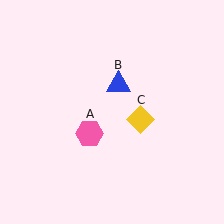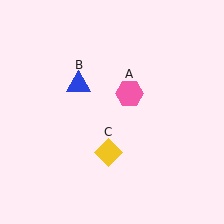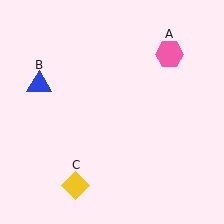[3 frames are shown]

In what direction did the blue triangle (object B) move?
The blue triangle (object B) moved left.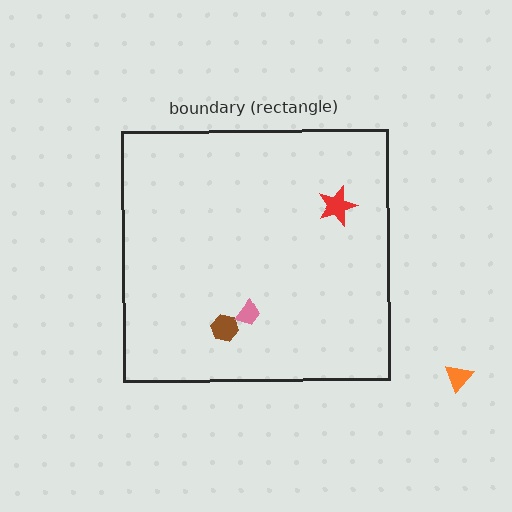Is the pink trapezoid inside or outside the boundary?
Inside.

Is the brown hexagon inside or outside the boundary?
Inside.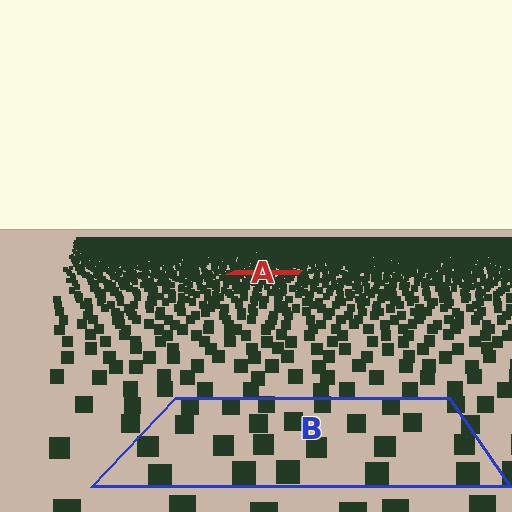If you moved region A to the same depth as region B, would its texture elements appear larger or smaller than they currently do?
They would appear larger. At a closer depth, the same texture elements are projected at a bigger on-screen size.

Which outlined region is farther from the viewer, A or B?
Region A is farther from the viewer — the texture elements inside it appear smaller and more densely packed.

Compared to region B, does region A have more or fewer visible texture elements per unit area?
Region A has more texture elements per unit area — they are packed more densely because it is farther away.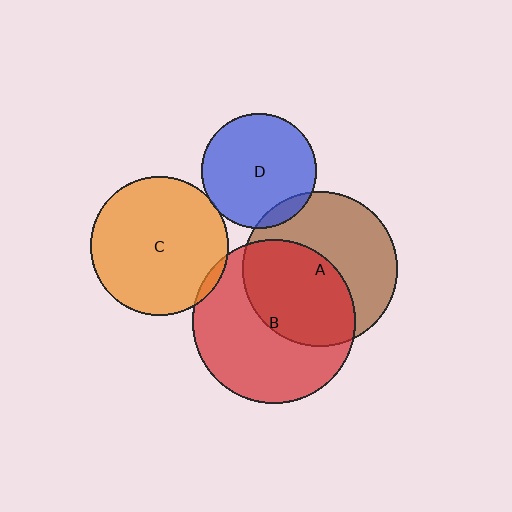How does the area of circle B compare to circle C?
Approximately 1.4 times.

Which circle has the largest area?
Circle B (red).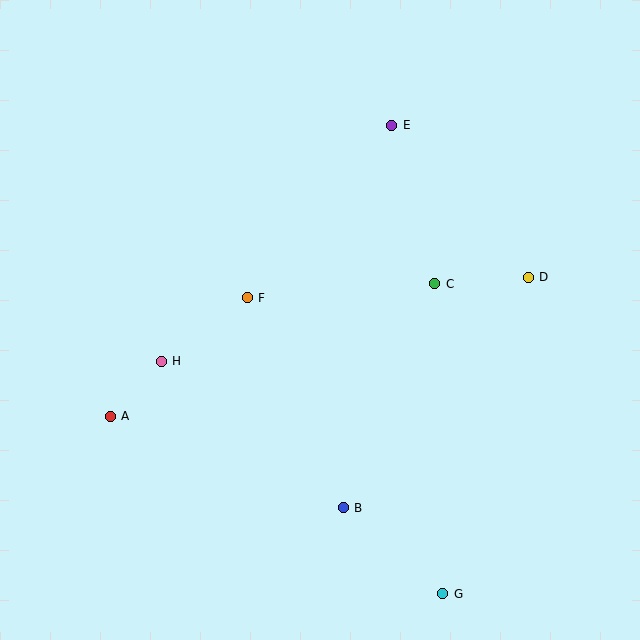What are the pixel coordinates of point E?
Point E is at (392, 125).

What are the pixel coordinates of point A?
Point A is at (110, 416).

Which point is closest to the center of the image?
Point F at (247, 298) is closest to the center.